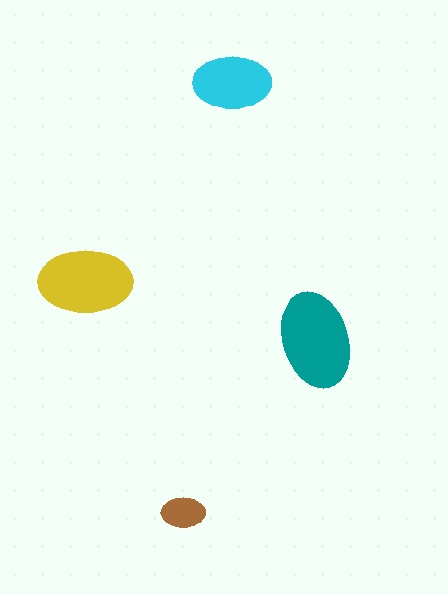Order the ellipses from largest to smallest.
the teal one, the yellow one, the cyan one, the brown one.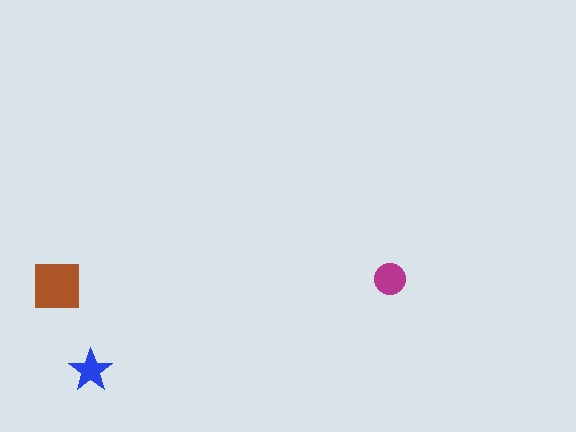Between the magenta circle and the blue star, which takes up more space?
The magenta circle.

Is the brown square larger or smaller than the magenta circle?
Larger.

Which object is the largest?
The brown square.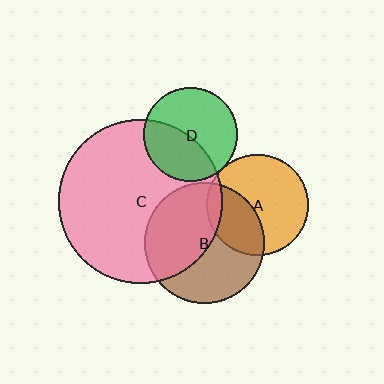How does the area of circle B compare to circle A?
Approximately 1.4 times.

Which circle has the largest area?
Circle C (pink).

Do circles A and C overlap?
Yes.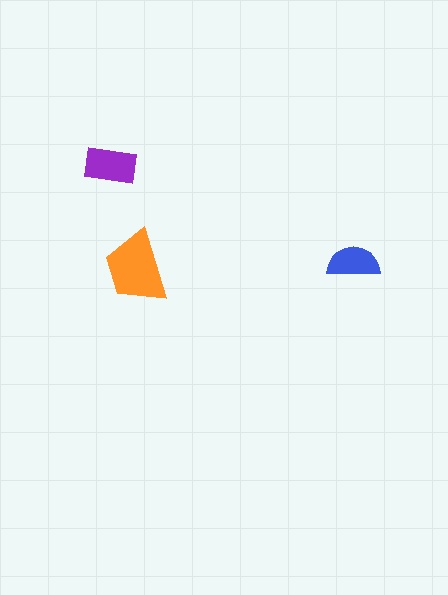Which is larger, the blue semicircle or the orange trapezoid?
The orange trapezoid.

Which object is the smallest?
The blue semicircle.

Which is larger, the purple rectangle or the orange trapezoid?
The orange trapezoid.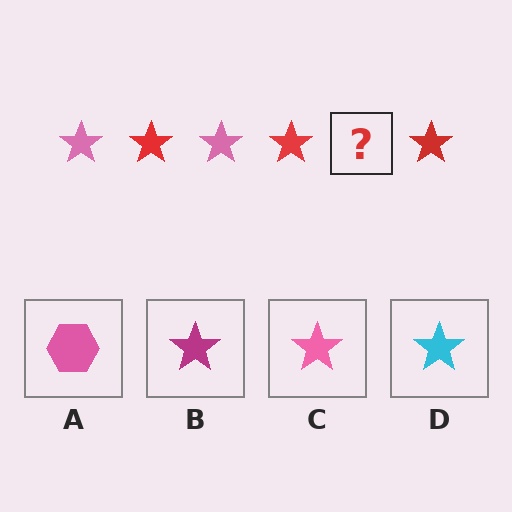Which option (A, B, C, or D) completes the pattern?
C.